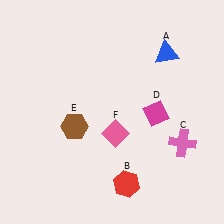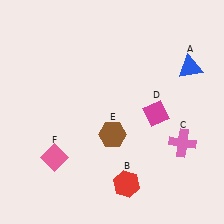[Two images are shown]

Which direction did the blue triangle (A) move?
The blue triangle (A) moved right.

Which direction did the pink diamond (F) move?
The pink diamond (F) moved left.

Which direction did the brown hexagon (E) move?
The brown hexagon (E) moved right.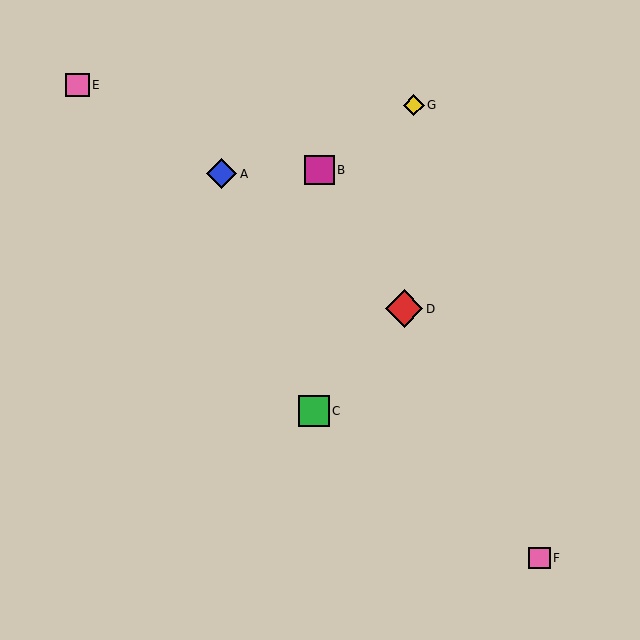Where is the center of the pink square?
The center of the pink square is at (539, 558).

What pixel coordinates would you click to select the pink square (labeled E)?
Click at (77, 85) to select the pink square E.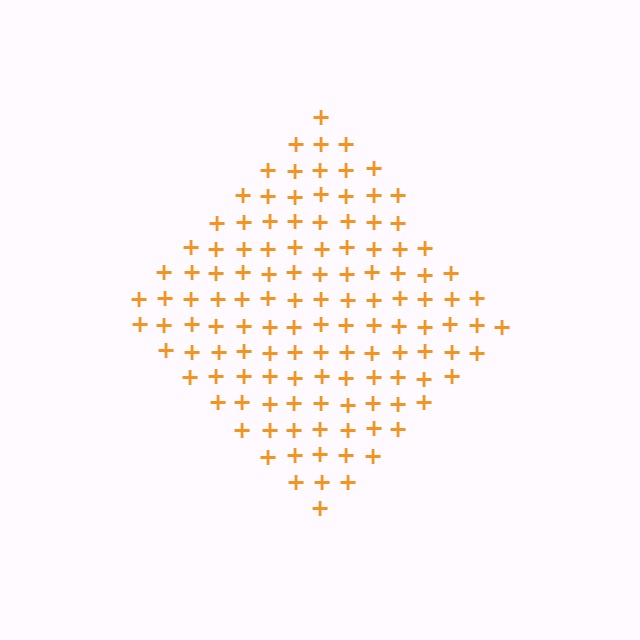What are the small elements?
The small elements are plus signs.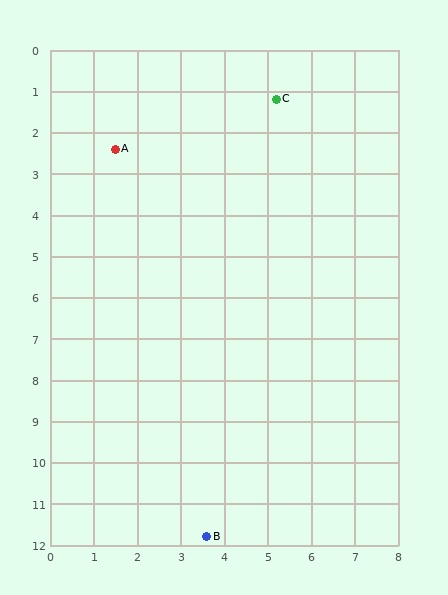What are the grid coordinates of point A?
Point A is at approximately (1.5, 2.4).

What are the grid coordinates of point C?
Point C is at approximately (5.2, 1.2).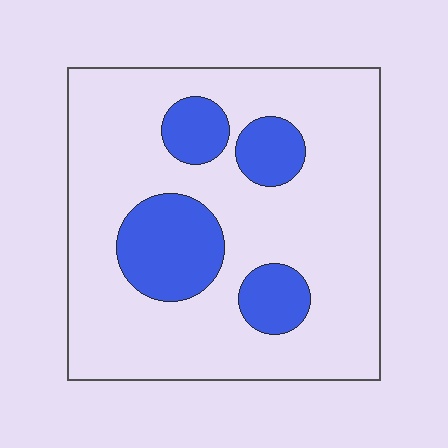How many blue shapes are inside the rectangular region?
4.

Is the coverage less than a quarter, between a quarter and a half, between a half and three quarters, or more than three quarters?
Less than a quarter.